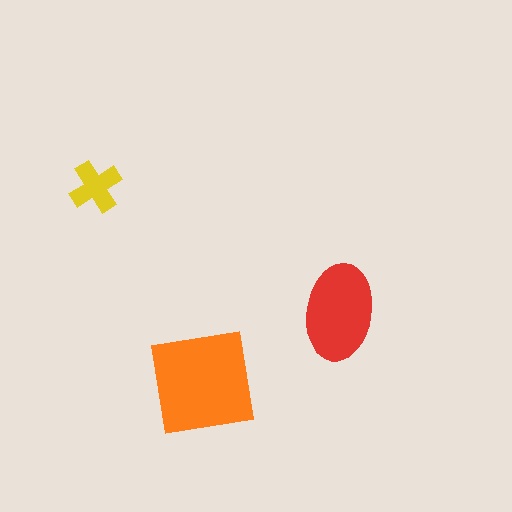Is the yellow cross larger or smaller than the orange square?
Smaller.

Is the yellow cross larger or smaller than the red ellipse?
Smaller.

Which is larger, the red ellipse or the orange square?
The orange square.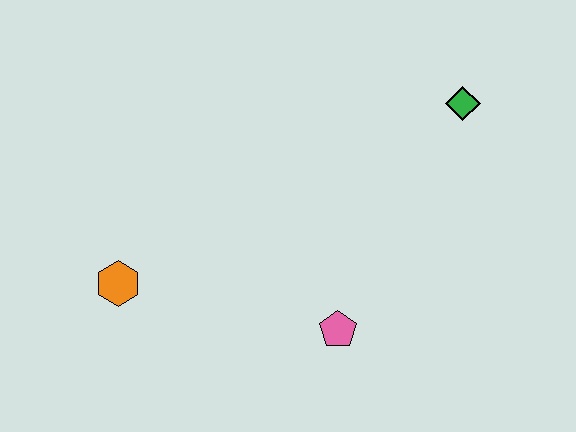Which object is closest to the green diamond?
The pink pentagon is closest to the green diamond.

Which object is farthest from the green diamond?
The orange hexagon is farthest from the green diamond.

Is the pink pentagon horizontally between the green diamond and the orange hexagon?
Yes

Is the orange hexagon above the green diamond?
No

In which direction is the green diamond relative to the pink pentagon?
The green diamond is above the pink pentagon.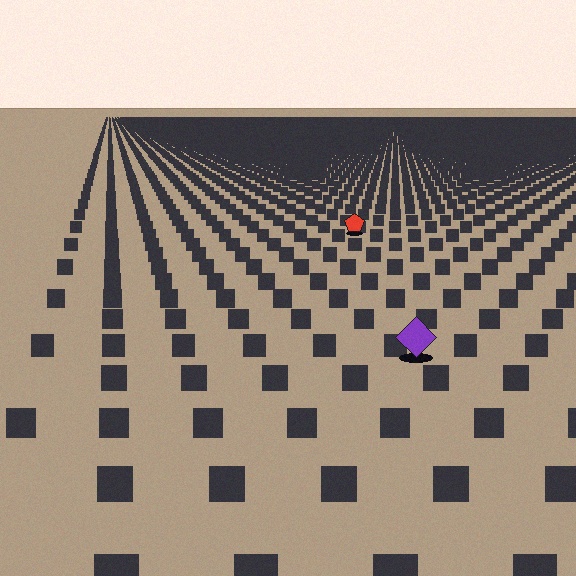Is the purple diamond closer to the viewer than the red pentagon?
Yes. The purple diamond is closer — you can tell from the texture gradient: the ground texture is coarser near it.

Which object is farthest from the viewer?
The red pentagon is farthest from the viewer. It appears smaller and the ground texture around it is denser.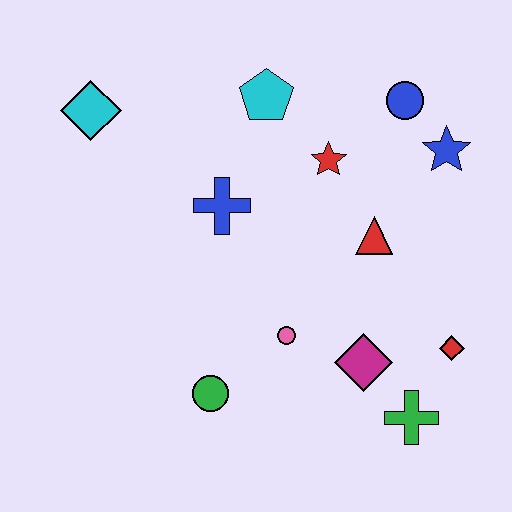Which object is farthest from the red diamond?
The cyan diamond is farthest from the red diamond.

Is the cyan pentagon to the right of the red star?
No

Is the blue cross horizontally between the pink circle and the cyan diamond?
Yes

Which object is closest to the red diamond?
The green cross is closest to the red diamond.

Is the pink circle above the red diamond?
Yes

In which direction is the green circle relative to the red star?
The green circle is below the red star.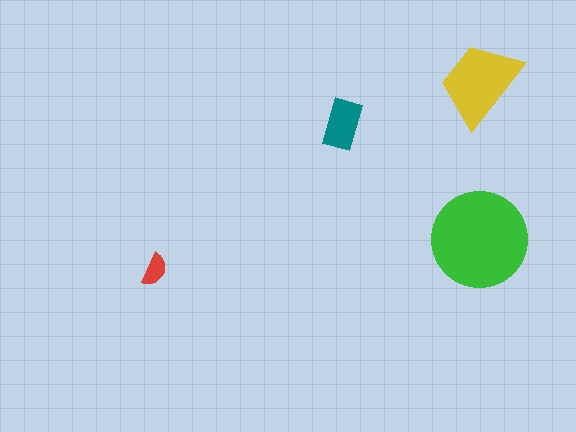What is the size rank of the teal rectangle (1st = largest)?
3rd.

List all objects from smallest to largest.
The red semicircle, the teal rectangle, the yellow trapezoid, the green circle.